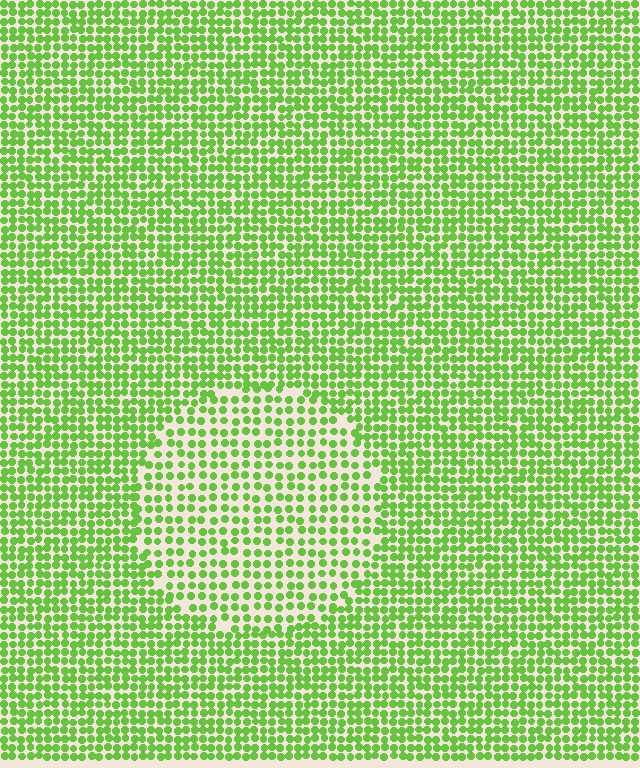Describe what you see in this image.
The image contains small lime elements arranged at two different densities. A circle-shaped region is visible where the elements are less densely packed than the surrounding area.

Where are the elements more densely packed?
The elements are more densely packed outside the circle boundary.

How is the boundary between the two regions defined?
The boundary is defined by a change in element density (approximately 1.6x ratio). All elements are the same color, size, and shape.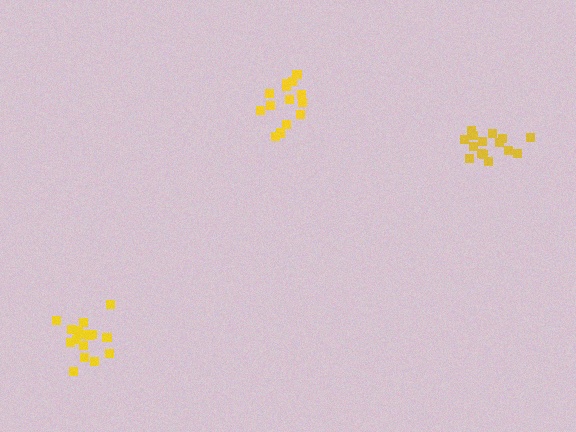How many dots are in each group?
Group 1: 15 dots, Group 2: 16 dots, Group 3: 14 dots (45 total).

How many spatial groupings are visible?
There are 3 spatial groupings.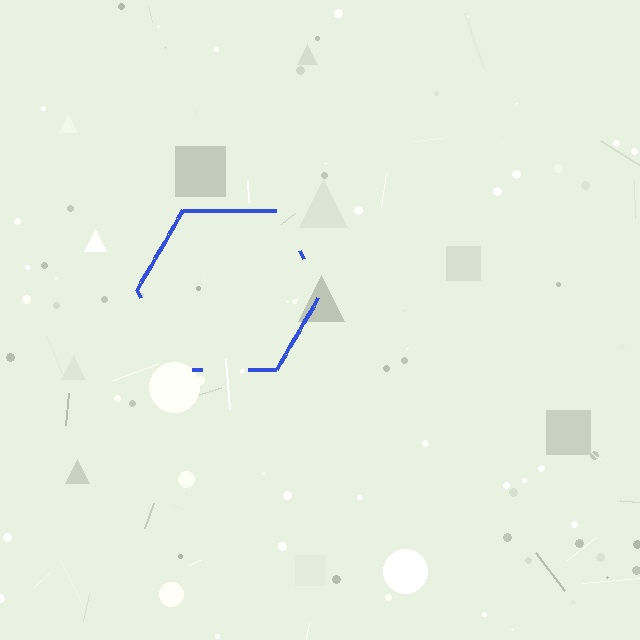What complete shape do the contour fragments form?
The contour fragments form a hexagon.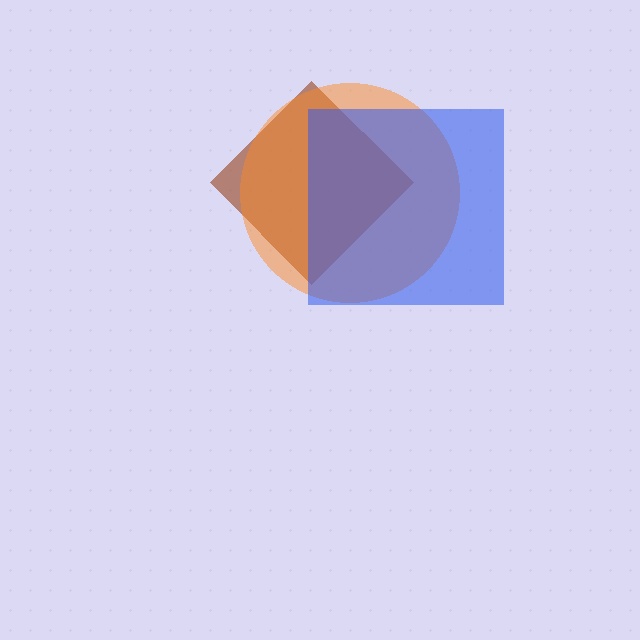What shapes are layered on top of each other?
The layered shapes are: a brown diamond, an orange circle, a blue square.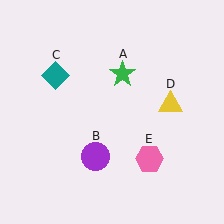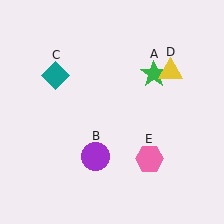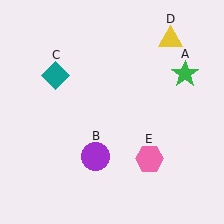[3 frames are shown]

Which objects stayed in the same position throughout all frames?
Purple circle (object B) and teal diamond (object C) and pink hexagon (object E) remained stationary.